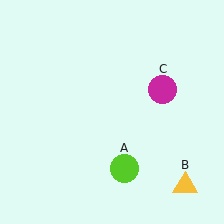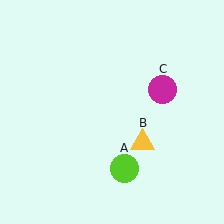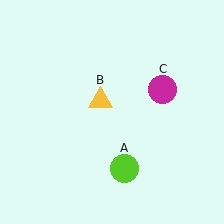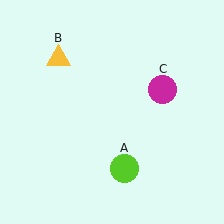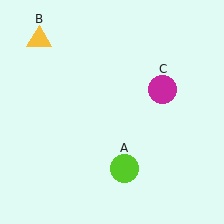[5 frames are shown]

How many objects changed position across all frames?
1 object changed position: yellow triangle (object B).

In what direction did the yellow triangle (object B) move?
The yellow triangle (object B) moved up and to the left.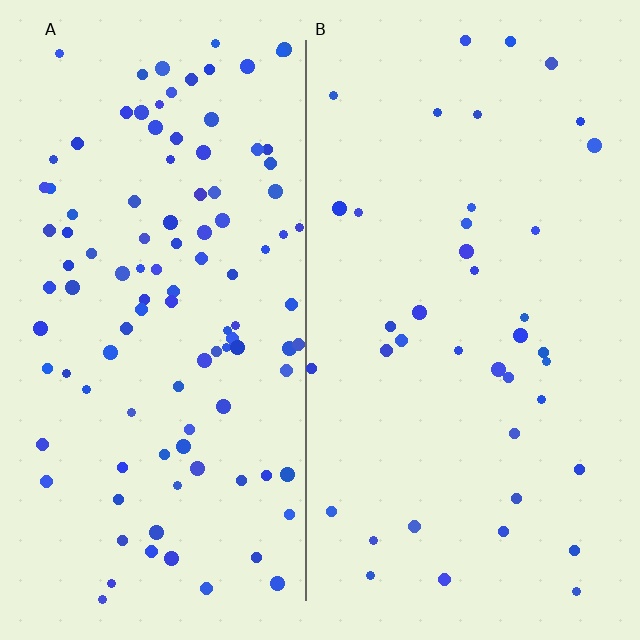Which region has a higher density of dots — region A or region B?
A (the left).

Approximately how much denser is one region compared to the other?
Approximately 2.7× — region A over region B.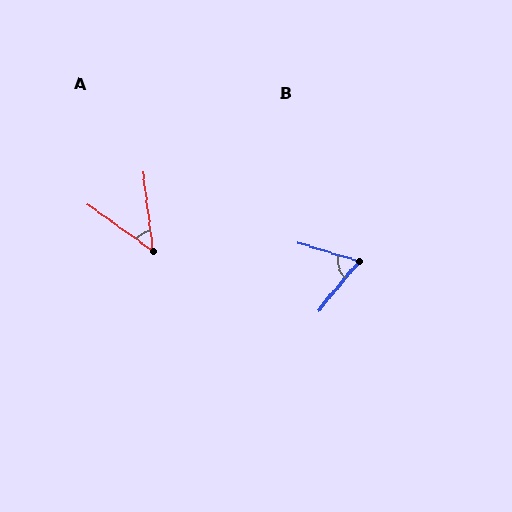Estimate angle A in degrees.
Approximately 48 degrees.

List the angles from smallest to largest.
A (48°), B (67°).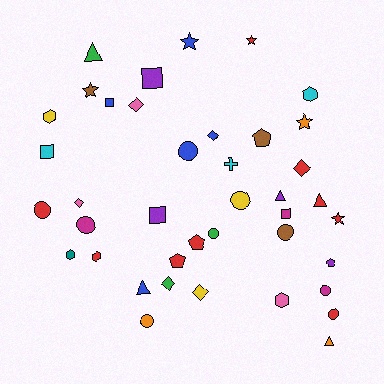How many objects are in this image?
There are 40 objects.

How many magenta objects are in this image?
There are 3 magenta objects.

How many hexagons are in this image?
There are 5 hexagons.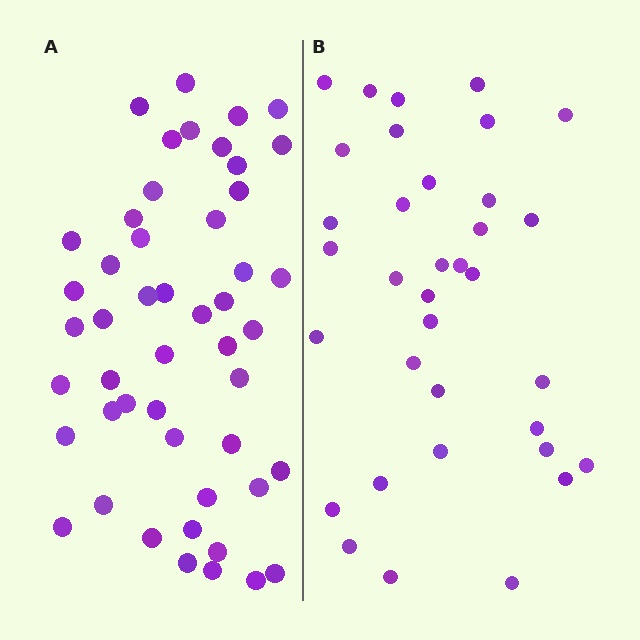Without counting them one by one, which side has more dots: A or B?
Region A (the left region) has more dots.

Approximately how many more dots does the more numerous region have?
Region A has approximately 15 more dots than region B.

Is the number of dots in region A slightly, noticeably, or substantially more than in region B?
Region A has noticeably more, but not dramatically so. The ratio is roughly 1.4 to 1.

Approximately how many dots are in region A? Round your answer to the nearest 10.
About 50 dots. (The exact count is 49, which rounds to 50.)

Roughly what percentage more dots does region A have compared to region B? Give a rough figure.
About 40% more.